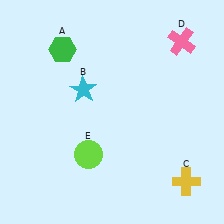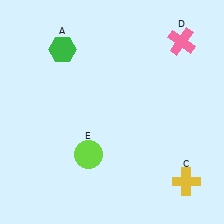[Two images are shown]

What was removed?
The cyan star (B) was removed in Image 2.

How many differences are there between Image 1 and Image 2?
There is 1 difference between the two images.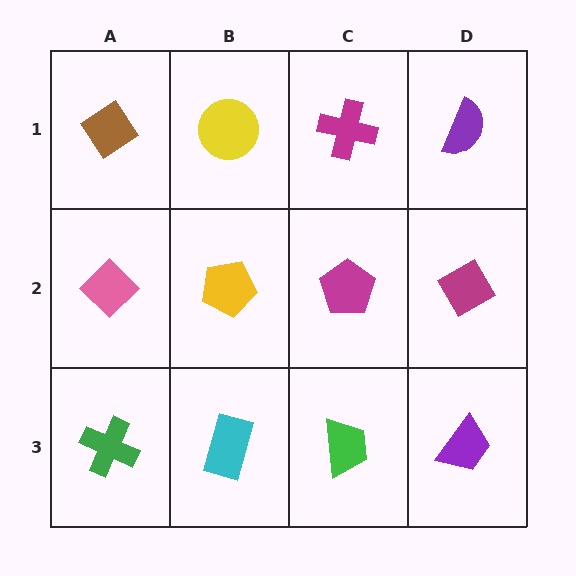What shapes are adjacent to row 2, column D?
A purple semicircle (row 1, column D), a purple trapezoid (row 3, column D), a magenta pentagon (row 2, column C).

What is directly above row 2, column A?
A brown diamond.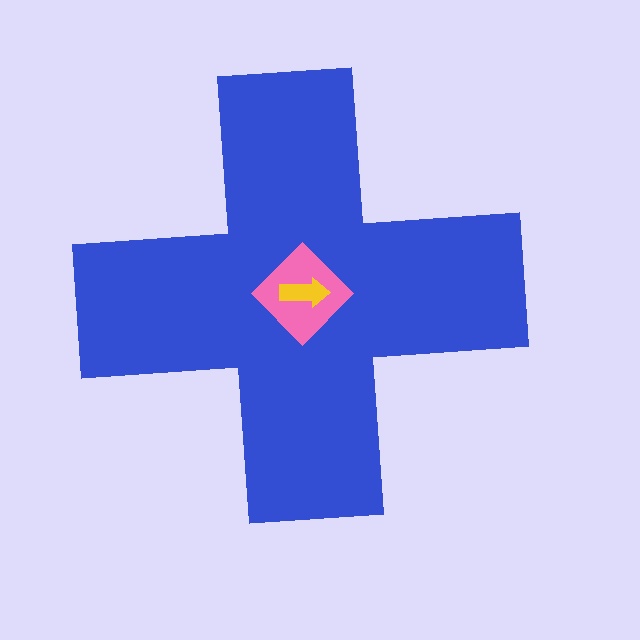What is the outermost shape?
The blue cross.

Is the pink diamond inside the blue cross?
Yes.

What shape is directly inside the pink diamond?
The yellow arrow.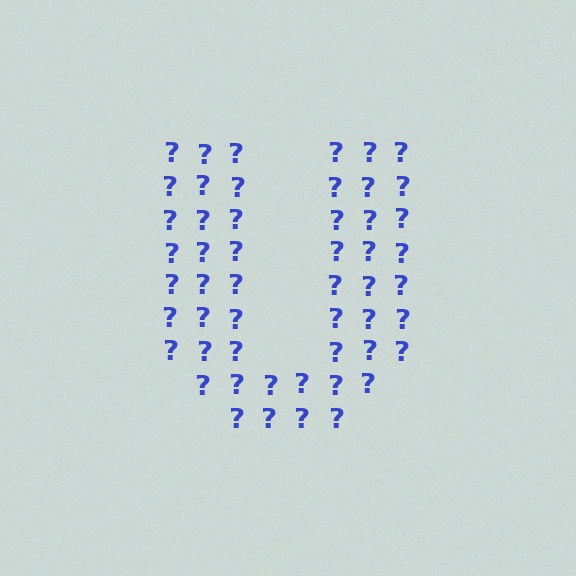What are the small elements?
The small elements are question marks.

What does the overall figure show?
The overall figure shows the letter U.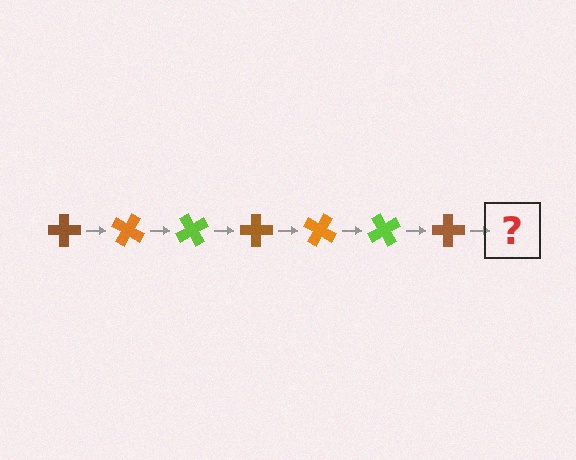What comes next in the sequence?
The next element should be an orange cross, rotated 210 degrees from the start.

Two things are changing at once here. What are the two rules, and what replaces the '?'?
The two rules are that it rotates 30 degrees each step and the color cycles through brown, orange, and lime. The '?' should be an orange cross, rotated 210 degrees from the start.